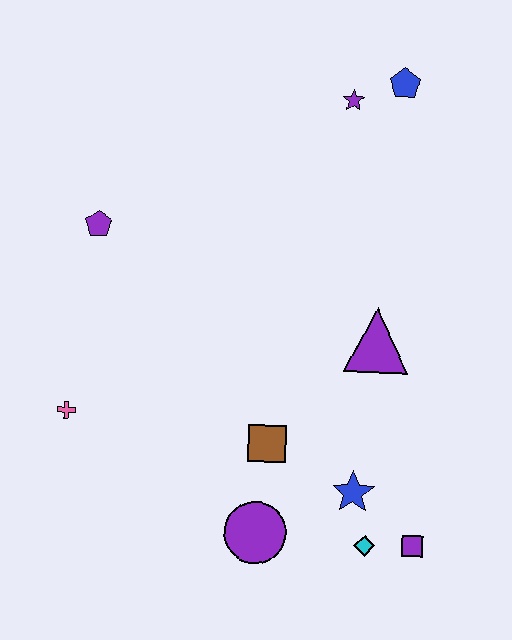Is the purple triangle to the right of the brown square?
Yes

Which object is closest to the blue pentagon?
The purple star is closest to the blue pentagon.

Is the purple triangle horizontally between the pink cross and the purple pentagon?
No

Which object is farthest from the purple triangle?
The pink cross is farthest from the purple triangle.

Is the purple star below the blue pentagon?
Yes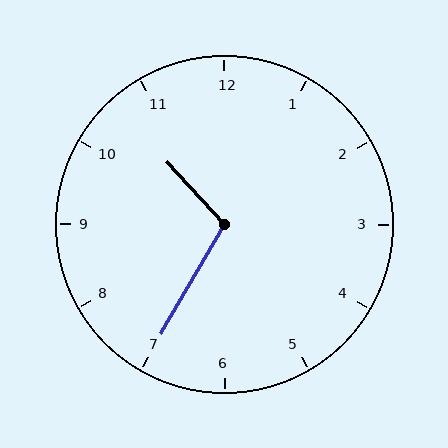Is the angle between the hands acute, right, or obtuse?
It is obtuse.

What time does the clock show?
10:35.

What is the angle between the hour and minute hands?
Approximately 108 degrees.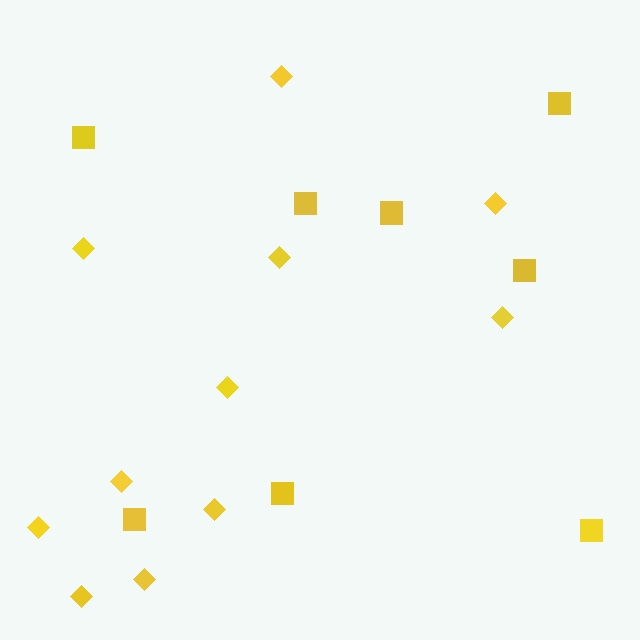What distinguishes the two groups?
There are 2 groups: one group of diamonds (11) and one group of squares (8).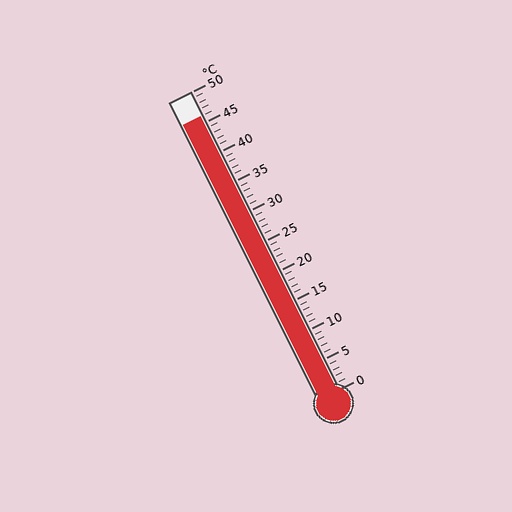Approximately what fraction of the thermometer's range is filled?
The thermometer is filled to approximately 90% of its range.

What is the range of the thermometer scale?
The thermometer scale ranges from 0°C to 50°C.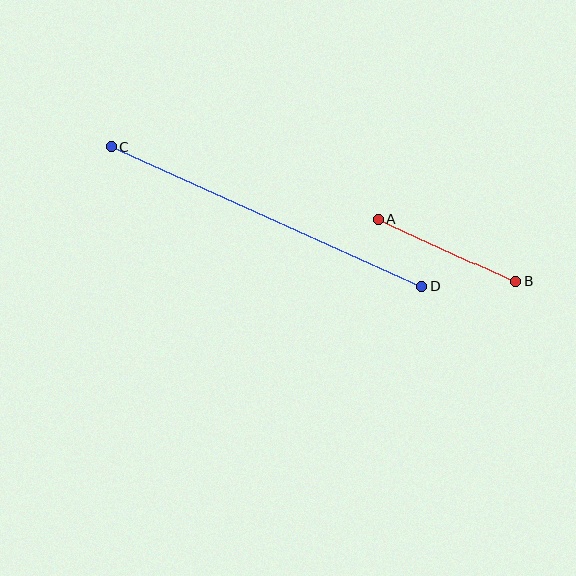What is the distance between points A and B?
The distance is approximately 151 pixels.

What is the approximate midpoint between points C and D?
The midpoint is at approximately (266, 217) pixels.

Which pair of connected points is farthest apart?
Points C and D are farthest apart.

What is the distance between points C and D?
The distance is approximately 341 pixels.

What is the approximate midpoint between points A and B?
The midpoint is at approximately (447, 250) pixels.